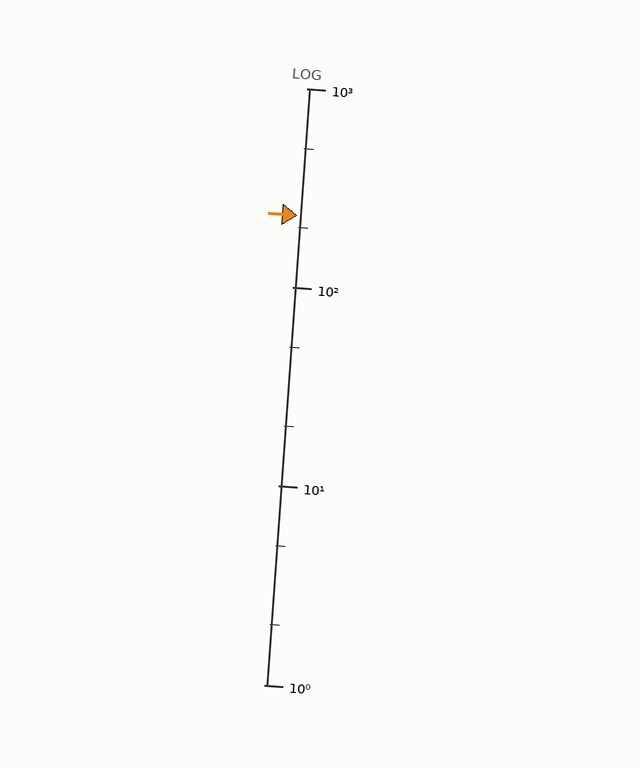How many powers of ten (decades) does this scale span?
The scale spans 3 decades, from 1 to 1000.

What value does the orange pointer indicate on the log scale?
The pointer indicates approximately 230.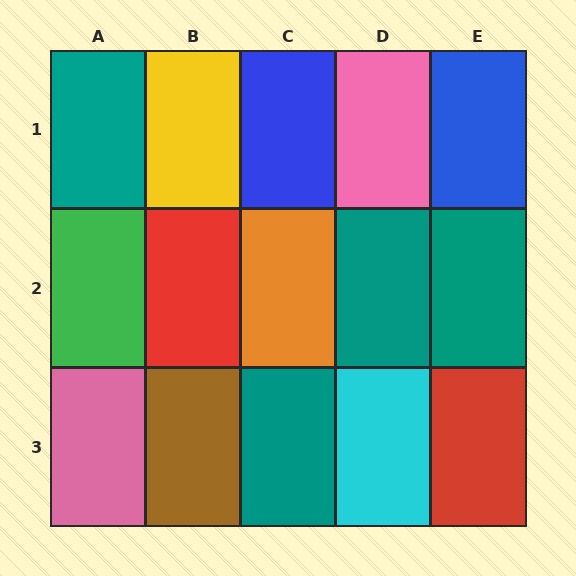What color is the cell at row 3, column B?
Brown.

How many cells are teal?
4 cells are teal.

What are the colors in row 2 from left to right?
Green, red, orange, teal, teal.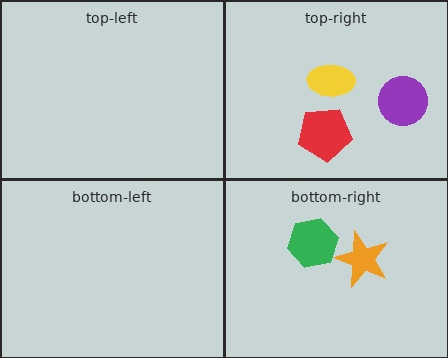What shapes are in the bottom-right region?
The orange star, the green hexagon.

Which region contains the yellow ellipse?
The top-right region.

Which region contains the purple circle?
The top-right region.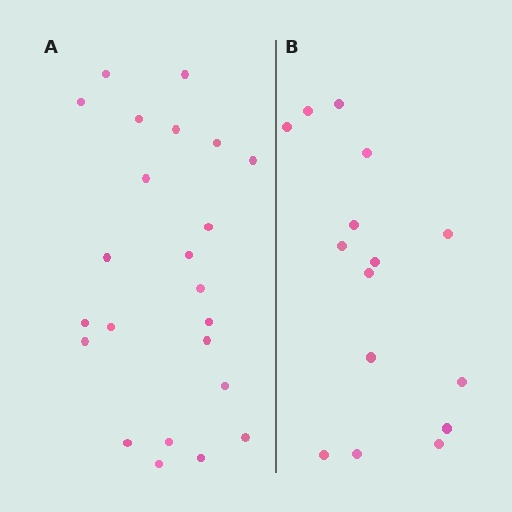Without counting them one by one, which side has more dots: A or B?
Region A (the left region) has more dots.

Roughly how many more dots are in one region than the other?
Region A has roughly 8 or so more dots than region B.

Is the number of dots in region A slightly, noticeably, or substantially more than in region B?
Region A has substantially more. The ratio is roughly 1.5 to 1.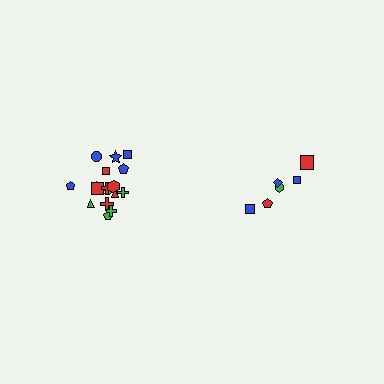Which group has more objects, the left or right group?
The left group.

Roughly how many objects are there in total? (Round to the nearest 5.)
Roughly 25 objects in total.